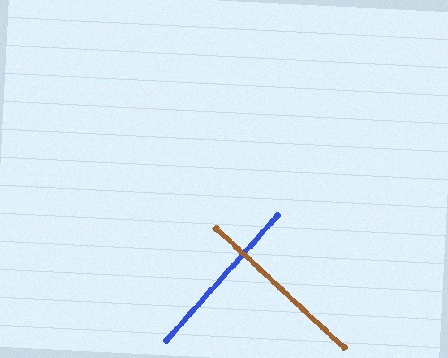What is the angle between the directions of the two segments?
Approximately 88 degrees.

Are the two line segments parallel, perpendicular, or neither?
Perpendicular — they meet at approximately 88°.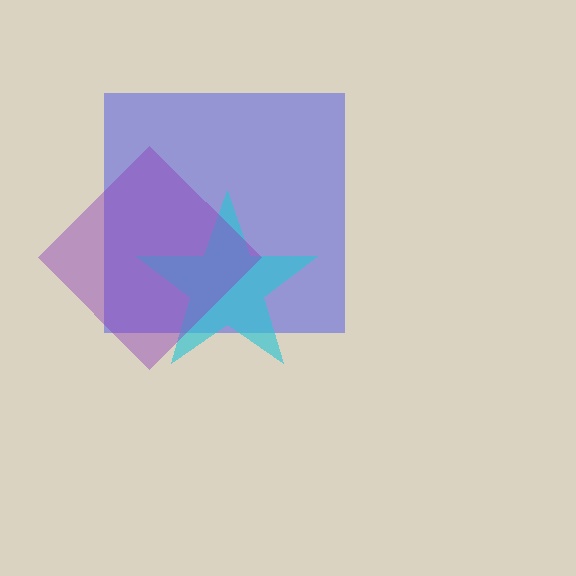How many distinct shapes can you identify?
There are 3 distinct shapes: a blue square, a cyan star, a purple diamond.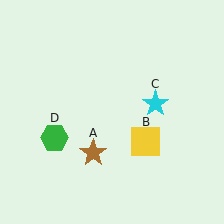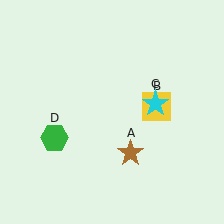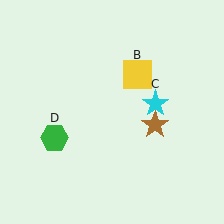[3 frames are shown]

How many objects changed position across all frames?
2 objects changed position: brown star (object A), yellow square (object B).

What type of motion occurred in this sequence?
The brown star (object A), yellow square (object B) rotated counterclockwise around the center of the scene.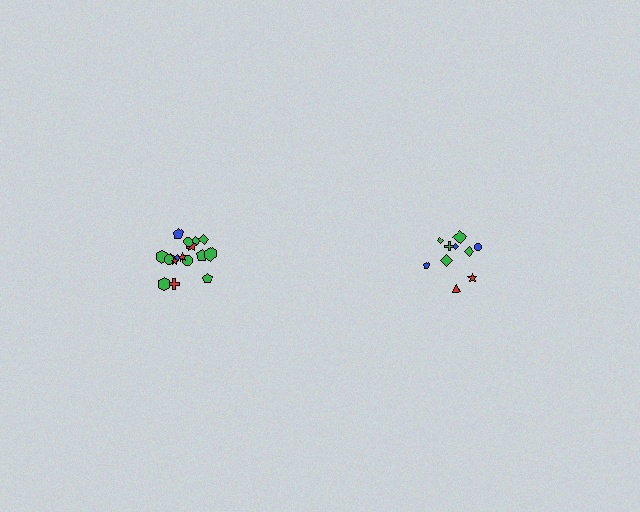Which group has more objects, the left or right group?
The left group.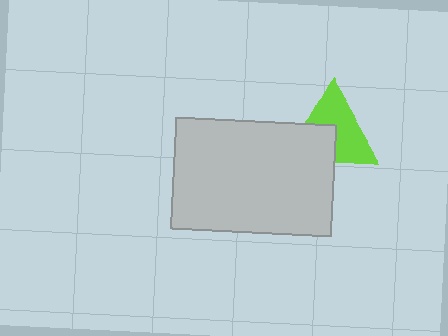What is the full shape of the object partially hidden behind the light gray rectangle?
The partially hidden object is a lime triangle.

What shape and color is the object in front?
The object in front is a light gray rectangle.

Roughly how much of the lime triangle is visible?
About half of it is visible (roughly 60%).